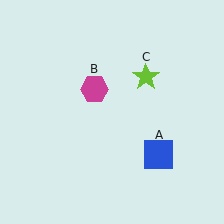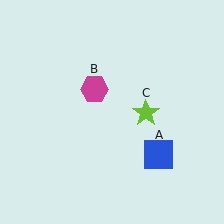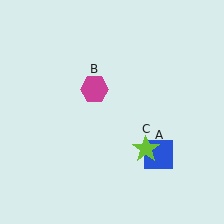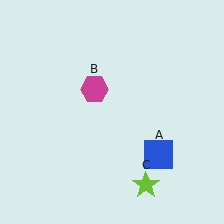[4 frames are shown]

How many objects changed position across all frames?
1 object changed position: lime star (object C).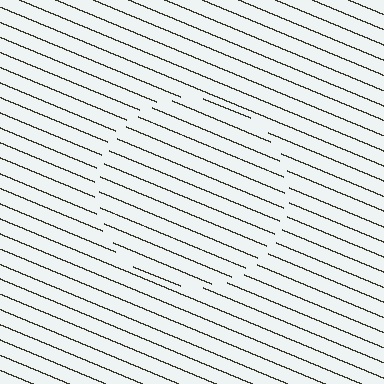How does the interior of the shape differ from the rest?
The interior of the shape contains the same grating, shifted by half a period — the contour is defined by the phase discontinuity where line-ends from the inner and outer gratings abut.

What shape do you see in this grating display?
An illusory circle. The interior of the shape contains the same grating, shifted by half a period — the contour is defined by the phase discontinuity where line-ends from the inner and outer gratings abut.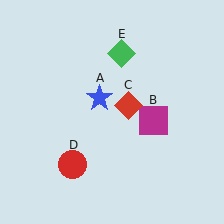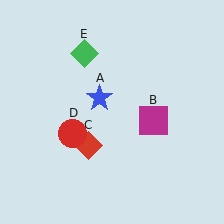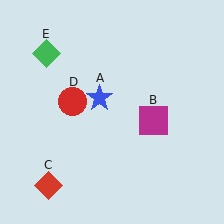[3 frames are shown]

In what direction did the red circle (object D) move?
The red circle (object D) moved up.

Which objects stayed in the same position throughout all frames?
Blue star (object A) and magenta square (object B) remained stationary.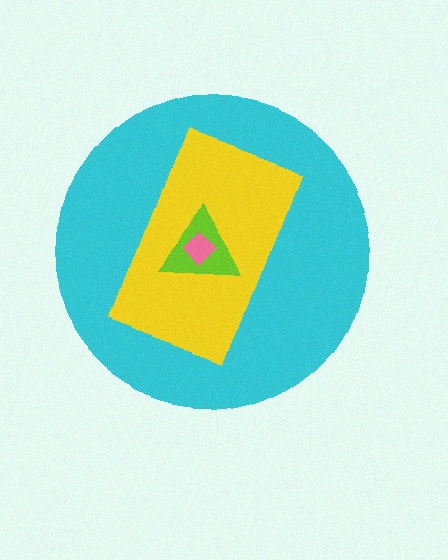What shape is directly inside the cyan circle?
The yellow rectangle.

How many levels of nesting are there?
4.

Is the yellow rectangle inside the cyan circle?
Yes.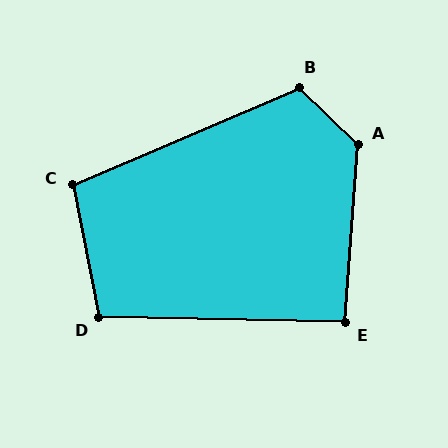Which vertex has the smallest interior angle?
E, at approximately 93 degrees.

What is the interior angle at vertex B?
Approximately 112 degrees (obtuse).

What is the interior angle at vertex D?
Approximately 102 degrees (obtuse).